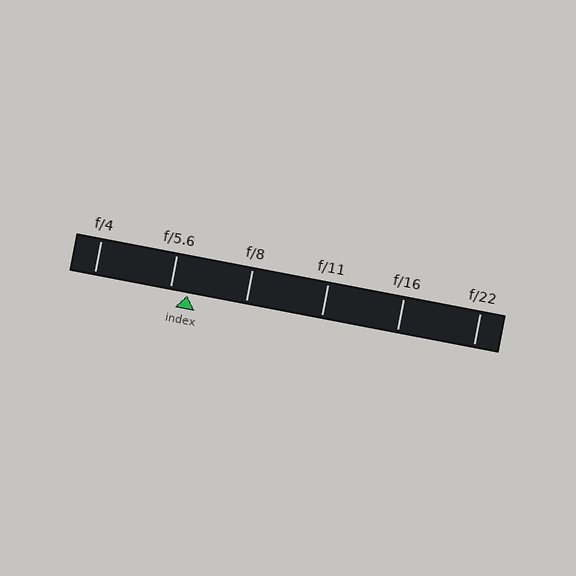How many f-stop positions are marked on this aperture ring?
There are 6 f-stop positions marked.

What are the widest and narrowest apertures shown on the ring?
The widest aperture shown is f/4 and the narrowest is f/22.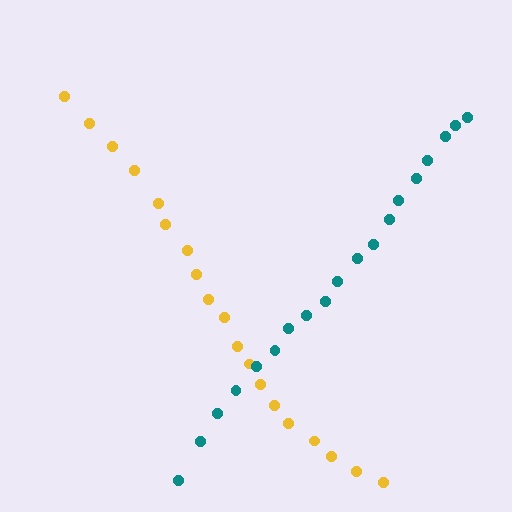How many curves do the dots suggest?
There are 2 distinct paths.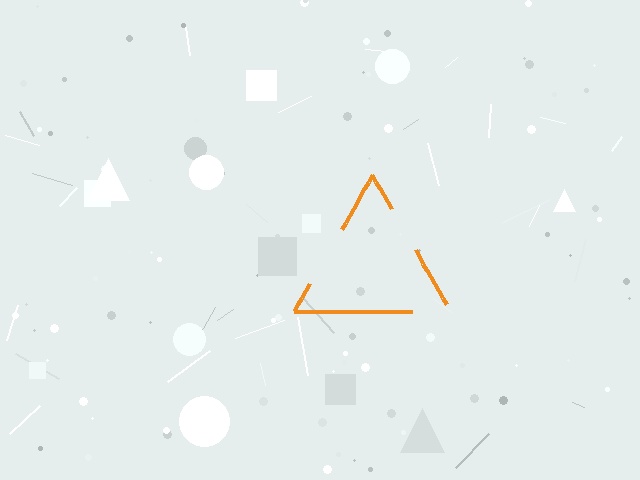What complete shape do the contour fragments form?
The contour fragments form a triangle.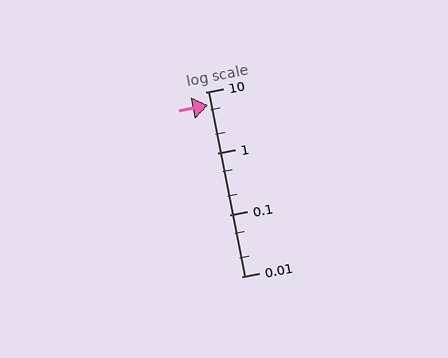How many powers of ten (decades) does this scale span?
The scale spans 3 decades, from 0.01 to 10.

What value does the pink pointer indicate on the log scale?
The pointer indicates approximately 6.1.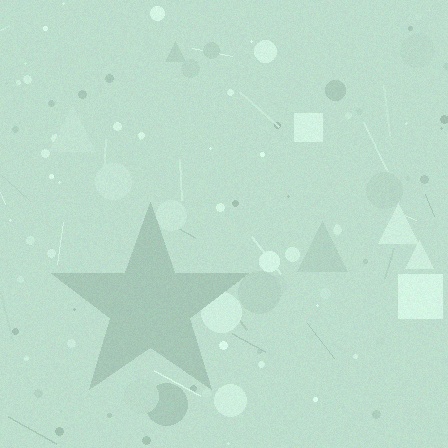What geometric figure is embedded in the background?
A star is embedded in the background.